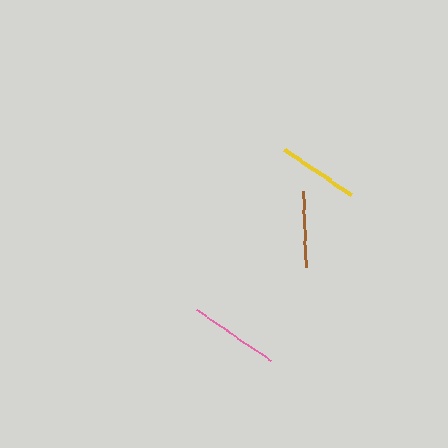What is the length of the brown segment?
The brown segment is approximately 76 pixels long.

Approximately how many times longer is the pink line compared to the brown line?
The pink line is approximately 1.2 times the length of the brown line.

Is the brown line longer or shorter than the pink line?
The pink line is longer than the brown line.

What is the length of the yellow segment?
The yellow segment is approximately 80 pixels long.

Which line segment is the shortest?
The brown line is the shortest at approximately 76 pixels.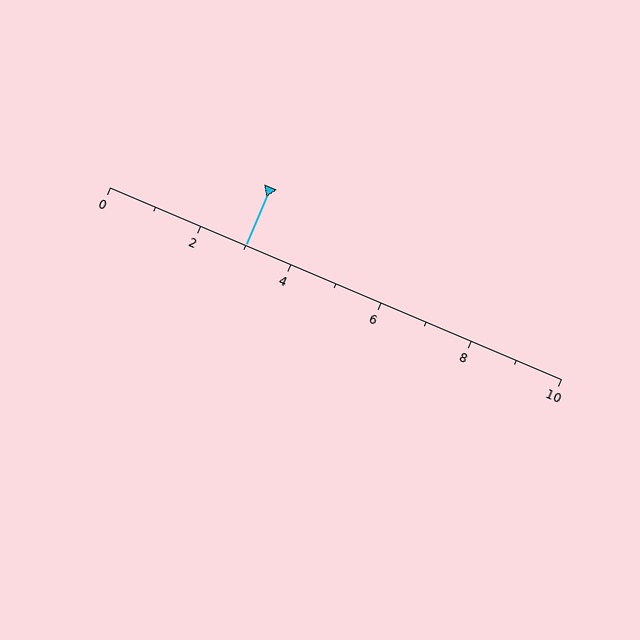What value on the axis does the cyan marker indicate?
The marker indicates approximately 3.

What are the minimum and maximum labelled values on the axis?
The axis runs from 0 to 10.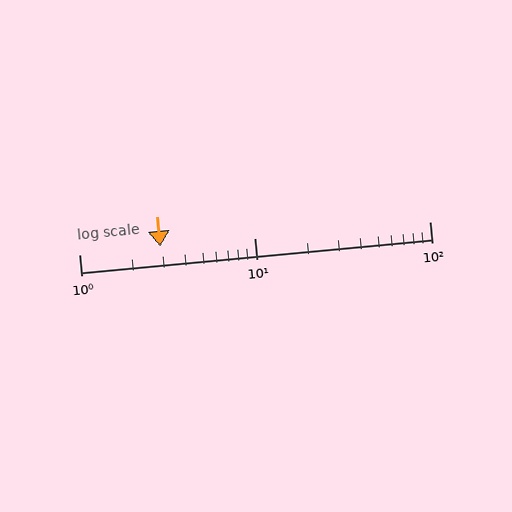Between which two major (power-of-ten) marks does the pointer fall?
The pointer is between 1 and 10.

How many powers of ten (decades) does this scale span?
The scale spans 2 decades, from 1 to 100.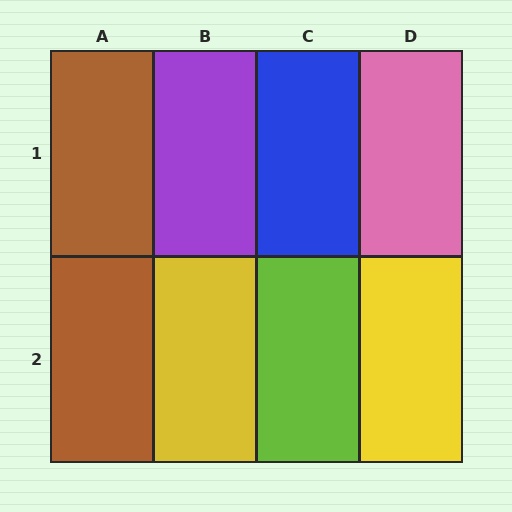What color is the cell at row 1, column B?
Purple.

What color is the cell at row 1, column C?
Blue.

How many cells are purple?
1 cell is purple.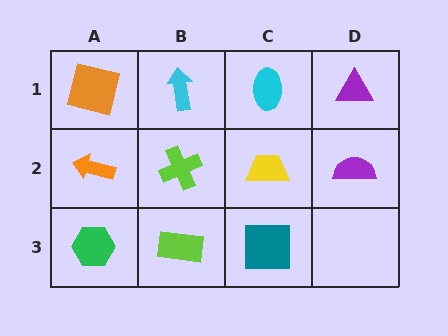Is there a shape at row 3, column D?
No, that cell is empty.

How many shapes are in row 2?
4 shapes.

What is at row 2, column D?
A purple semicircle.